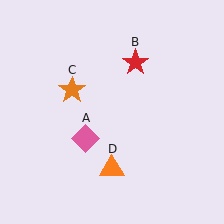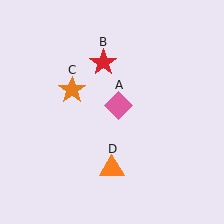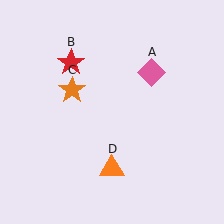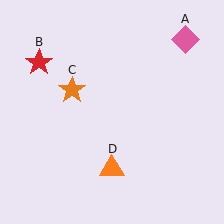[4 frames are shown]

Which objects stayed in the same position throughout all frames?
Orange star (object C) and orange triangle (object D) remained stationary.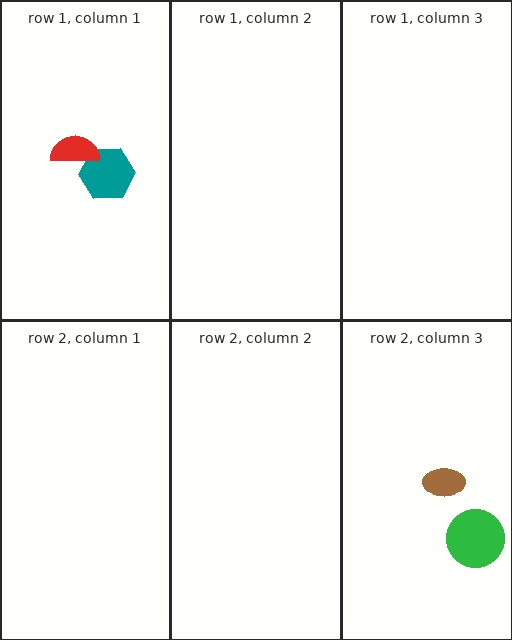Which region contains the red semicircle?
The row 1, column 1 region.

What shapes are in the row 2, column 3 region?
The green circle, the brown ellipse.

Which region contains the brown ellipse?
The row 2, column 3 region.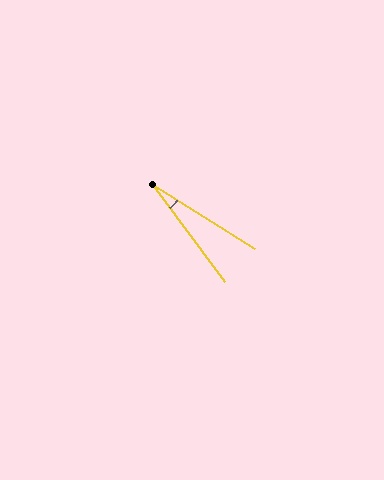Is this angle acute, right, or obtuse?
It is acute.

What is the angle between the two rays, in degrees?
Approximately 21 degrees.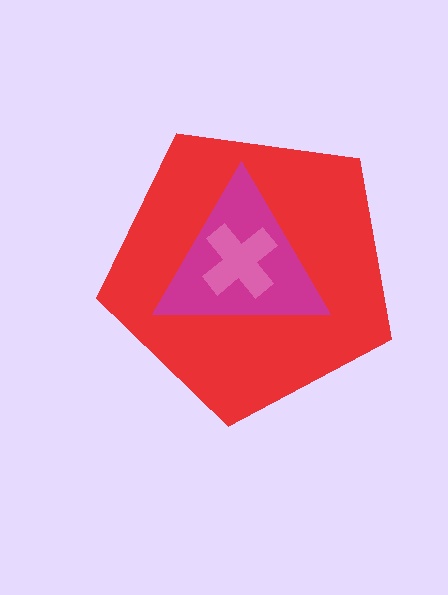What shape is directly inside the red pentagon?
The magenta triangle.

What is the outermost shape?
The red pentagon.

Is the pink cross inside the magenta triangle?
Yes.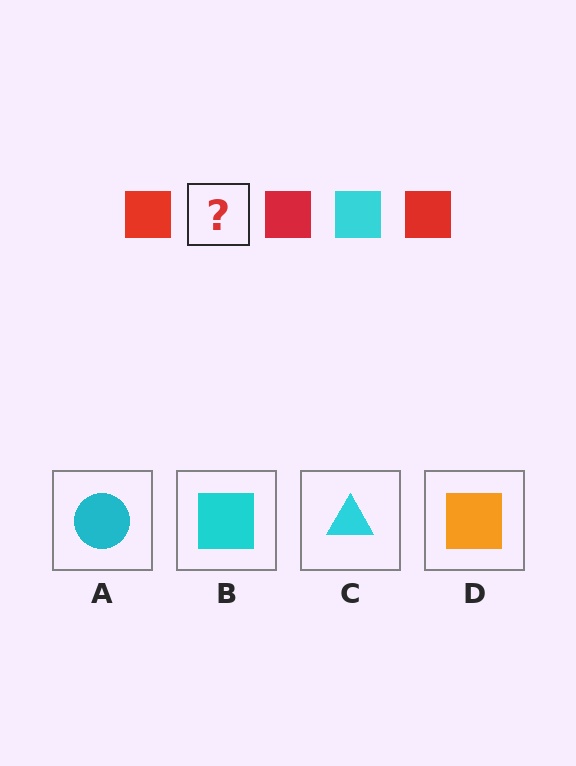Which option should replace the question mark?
Option B.